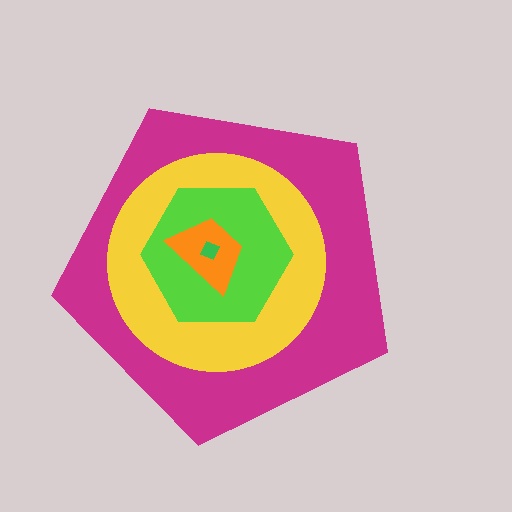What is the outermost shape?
The magenta pentagon.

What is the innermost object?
The green diamond.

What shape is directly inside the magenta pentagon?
The yellow circle.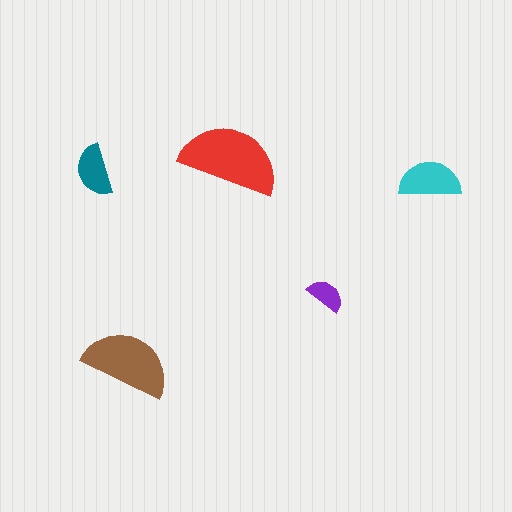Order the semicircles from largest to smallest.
the red one, the brown one, the cyan one, the teal one, the purple one.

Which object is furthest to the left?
The teal semicircle is leftmost.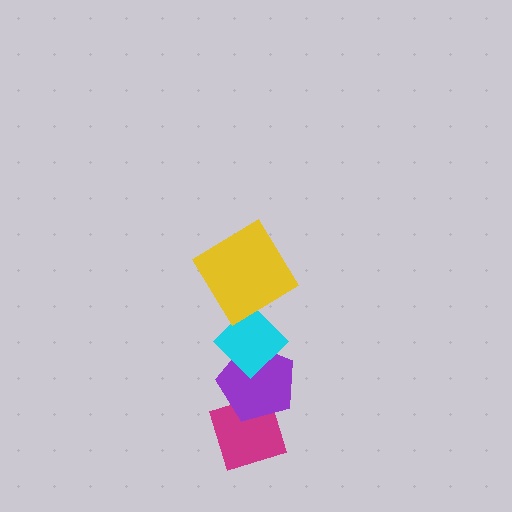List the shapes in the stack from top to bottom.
From top to bottom: the yellow diamond, the cyan diamond, the purple pentagon, the magenta diamond.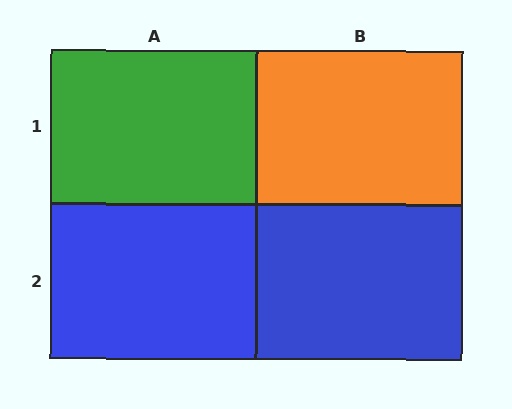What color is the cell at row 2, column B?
Blue.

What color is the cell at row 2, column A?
Blue.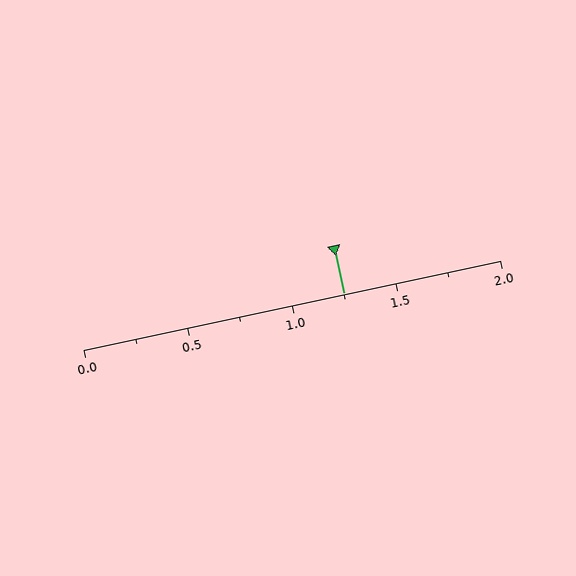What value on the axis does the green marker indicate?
The marker indicates approximately 1.25.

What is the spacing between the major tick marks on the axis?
The major ticks are spaced 0.5 apart.